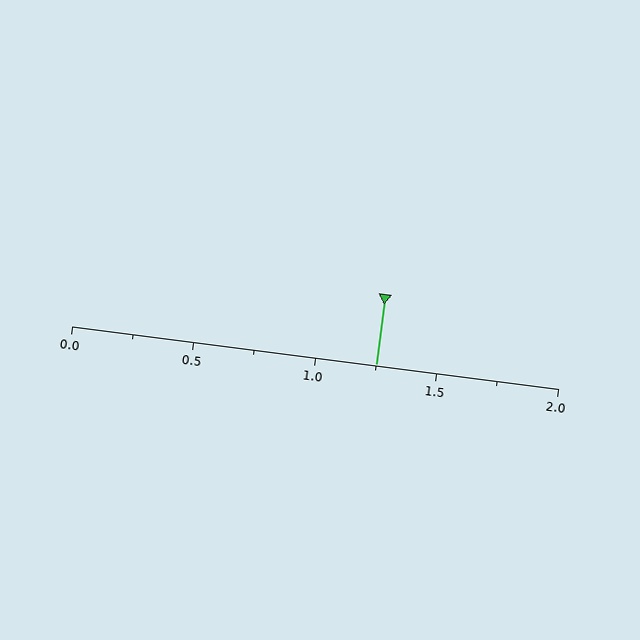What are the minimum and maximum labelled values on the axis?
The axis runs from 0.0 to 2.0.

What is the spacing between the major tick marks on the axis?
The major ticks are spaced 0.5 apart.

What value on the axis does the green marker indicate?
The marker indicates approximately 1.25.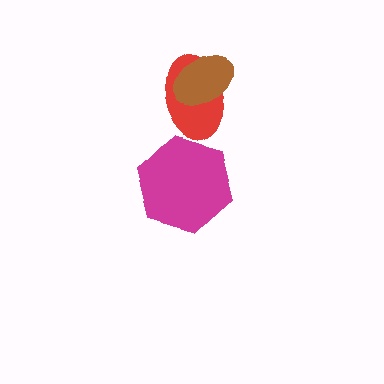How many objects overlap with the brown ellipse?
1 object overlaps with the brown ellipse.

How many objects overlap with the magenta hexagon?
0 objects overlap with the magenta hexagon.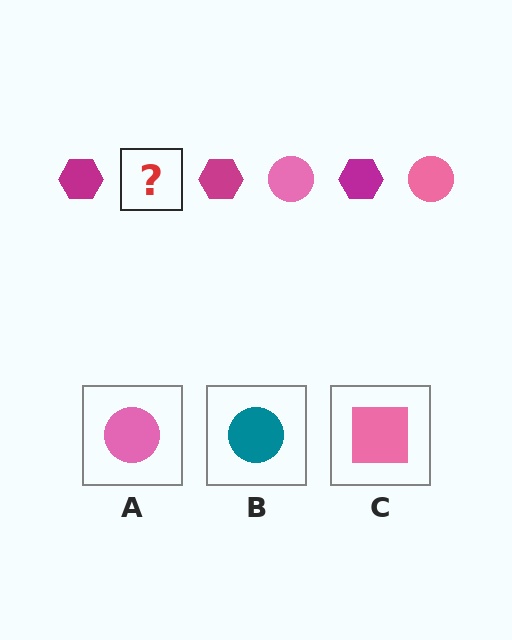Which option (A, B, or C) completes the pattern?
A.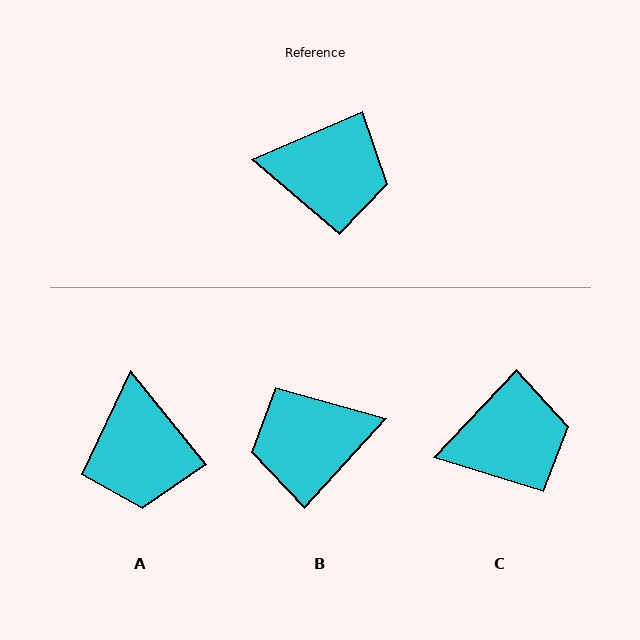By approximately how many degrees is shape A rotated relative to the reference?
Approximately 75 degrees clockwise.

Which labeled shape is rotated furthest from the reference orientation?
B, about 156 degrees away.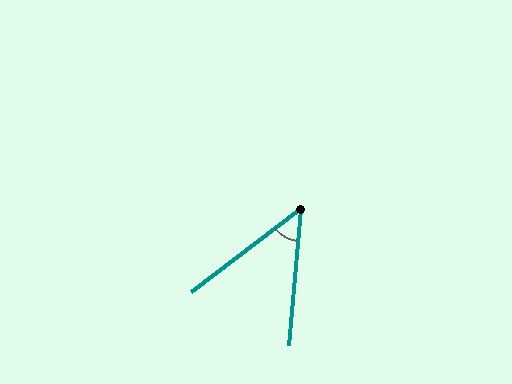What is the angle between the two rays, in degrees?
Approximately 48 degrees.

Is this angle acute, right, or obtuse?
It is acute.